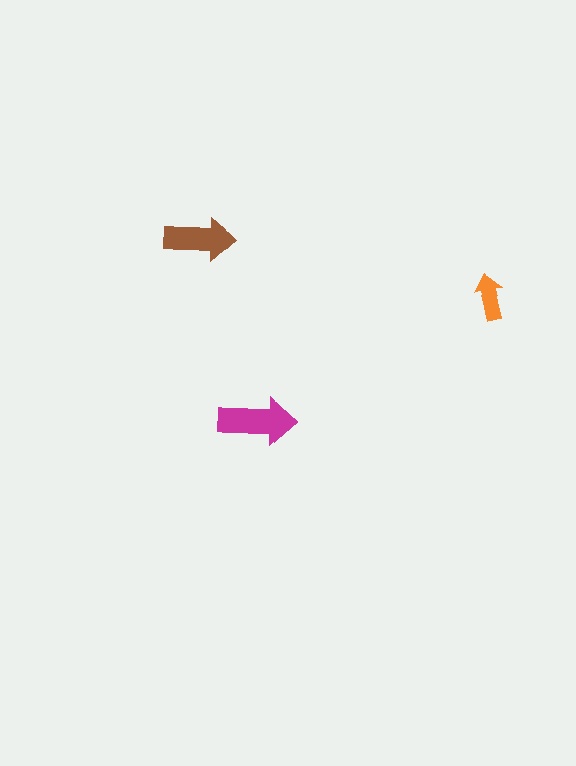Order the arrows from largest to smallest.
the magenta one, the brown one, the orange one.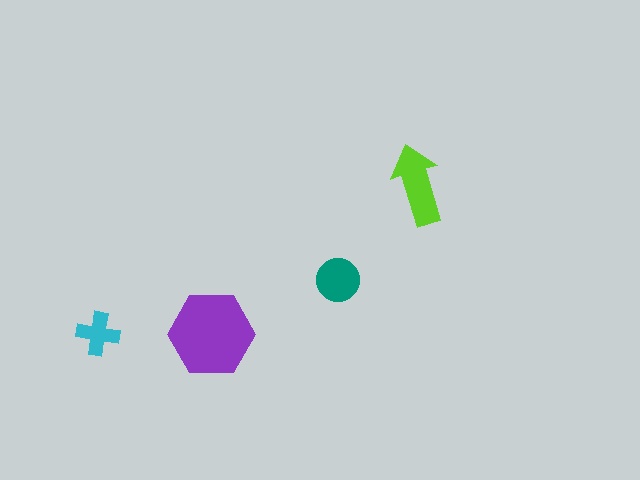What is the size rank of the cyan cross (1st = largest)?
4th.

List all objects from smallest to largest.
The cyan cross, the teal circle, the lime arrow, the purple hexagon.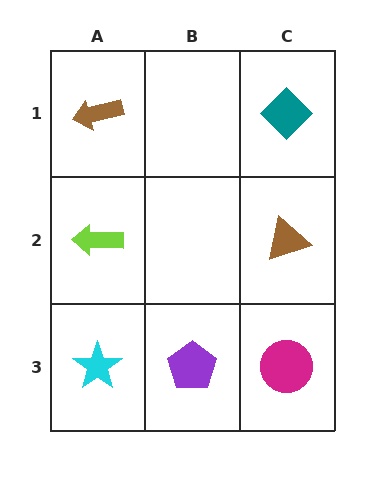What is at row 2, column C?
A brown triangle.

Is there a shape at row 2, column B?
No, that cell is empty.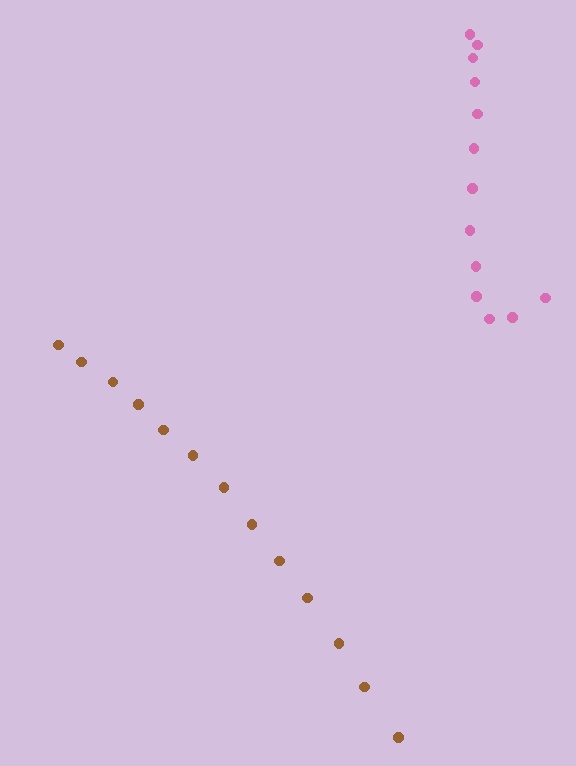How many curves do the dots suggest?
There are 2 distinct paths.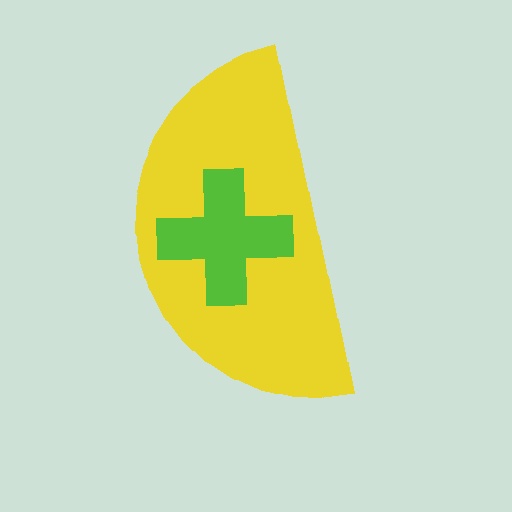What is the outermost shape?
The yellow semicircle.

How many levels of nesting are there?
2.